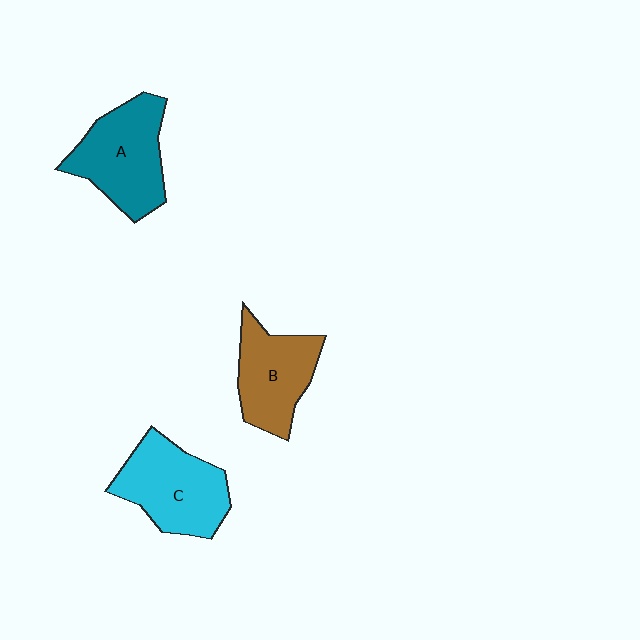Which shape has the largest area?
Shape A (teal).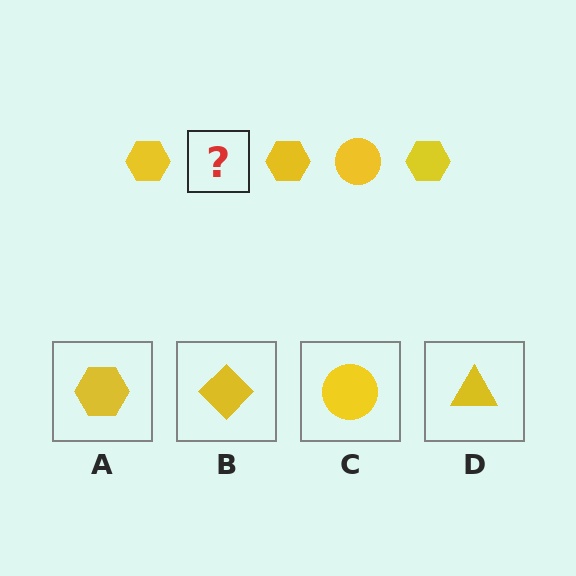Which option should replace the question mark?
Option C.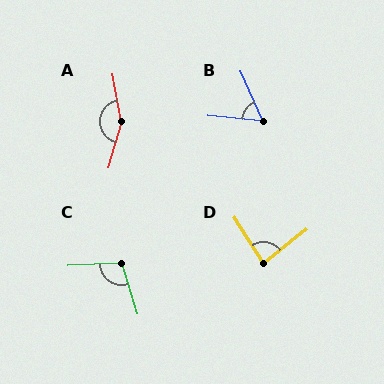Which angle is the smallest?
B, at approximately 61 degrees.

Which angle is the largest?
A, at approximately 153 degrees.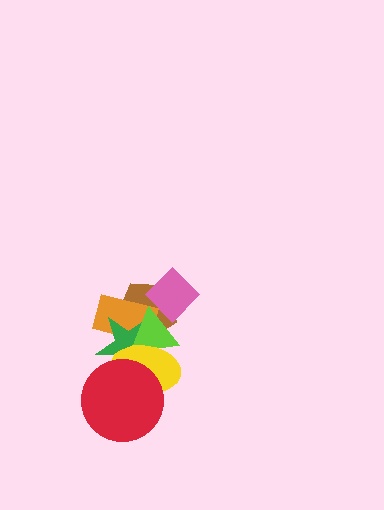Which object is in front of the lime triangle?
The yellow ellipse is in front of the lime triangle.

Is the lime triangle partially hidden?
Yes, it is partially covered by another shape.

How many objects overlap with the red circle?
2 objects overlap with the red circle.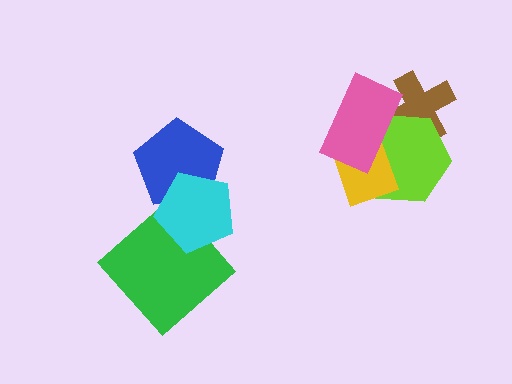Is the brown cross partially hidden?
Yes, it is partially covered by another shape.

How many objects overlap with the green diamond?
1 object overlaps with the green diamond.